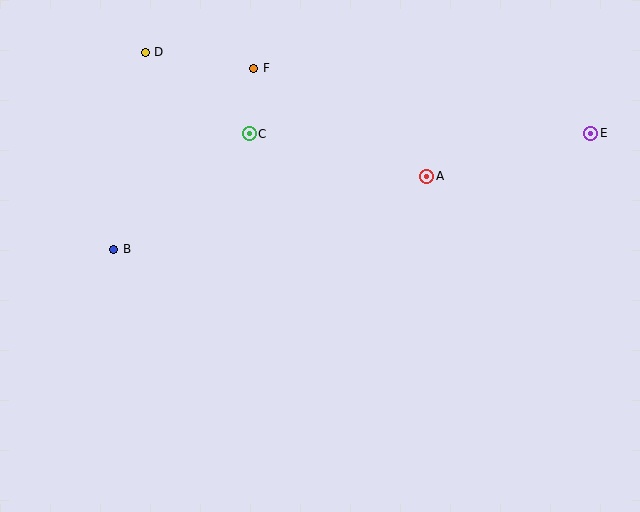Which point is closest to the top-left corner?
Point D is closest to the top-left corner.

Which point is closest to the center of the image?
Point A at (427, 176) is closest to the center.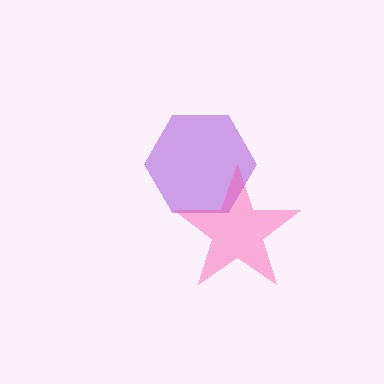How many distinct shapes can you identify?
There are 2 distinct shapes: a purple hexagon, a pink star.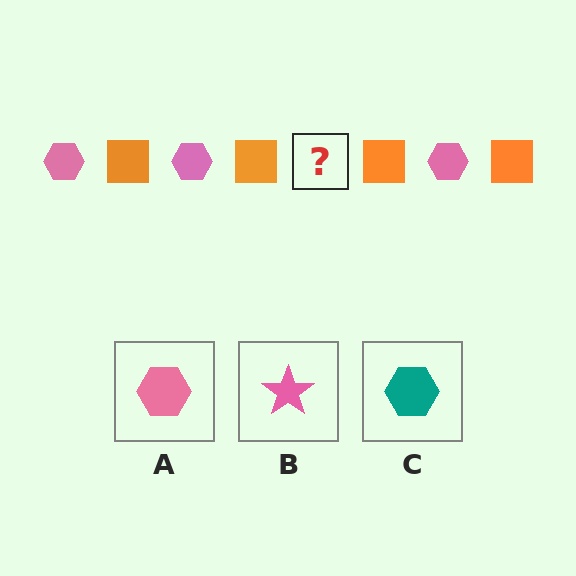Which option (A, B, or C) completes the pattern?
A.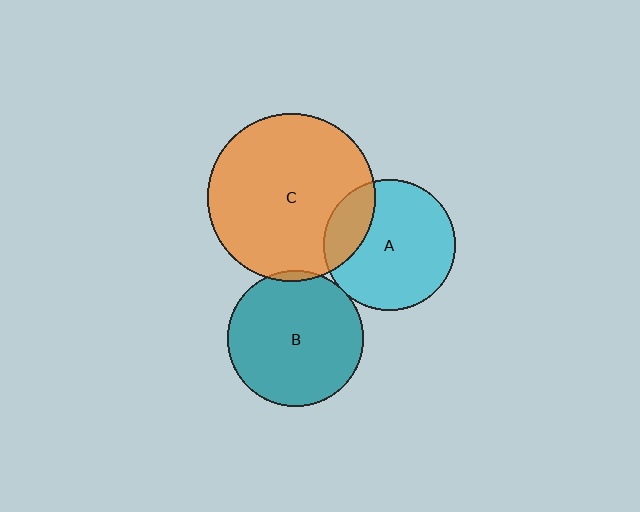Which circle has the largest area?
Circle C (orange).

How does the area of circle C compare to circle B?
Approximately 1.5 times.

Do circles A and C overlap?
Yes.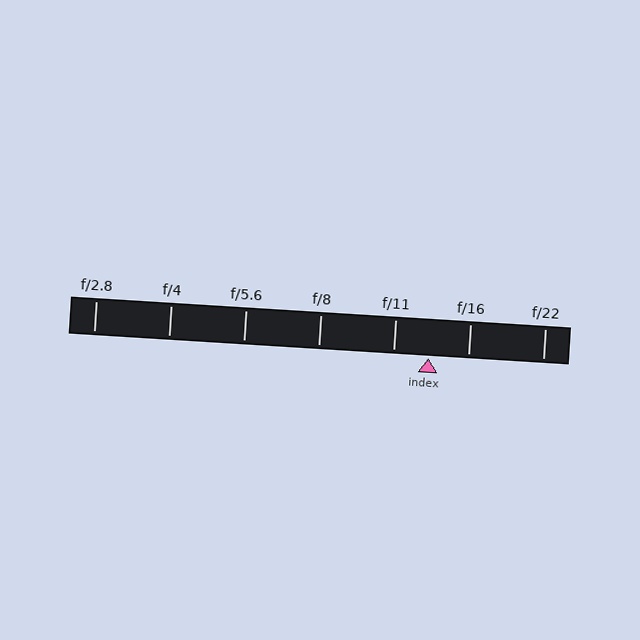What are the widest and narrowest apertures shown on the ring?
The widest aperture shown is f/2.8 and the narrowest is f/22.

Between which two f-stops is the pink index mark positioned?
The index mark is between f/11 and f/16.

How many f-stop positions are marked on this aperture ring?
There are 7 f-stop positions marked.